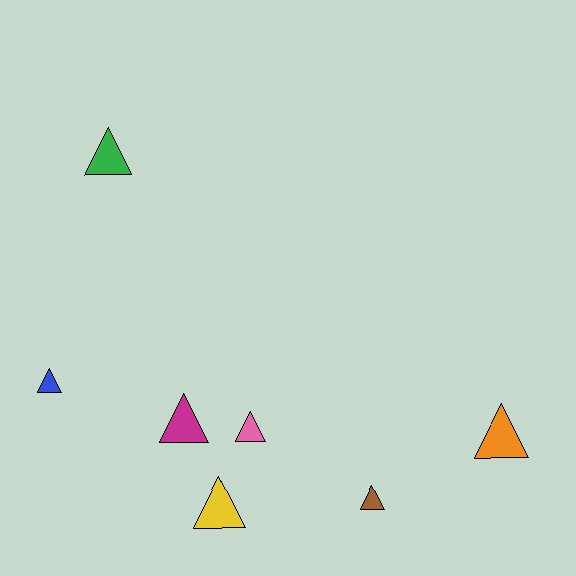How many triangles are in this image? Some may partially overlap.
There are 7 triangles.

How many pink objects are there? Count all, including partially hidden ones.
There is 1 pink object.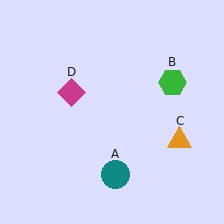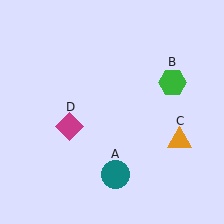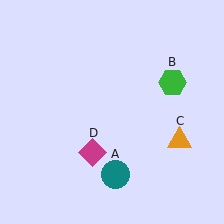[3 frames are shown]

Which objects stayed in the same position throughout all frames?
Teal circle (object A) and green hexagon (object B) and orange triangle (object C) remained stationary.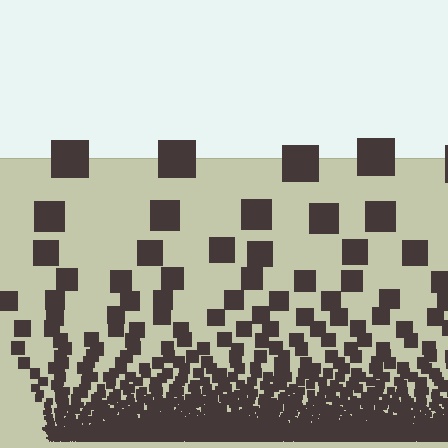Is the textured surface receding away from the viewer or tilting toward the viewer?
The surface appears to tilt toward the viewer. Texture elements get larger and sparser toward the top.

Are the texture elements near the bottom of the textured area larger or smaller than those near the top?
Smaller. The gradient is inverted — elements near the bottom are smaller and denser.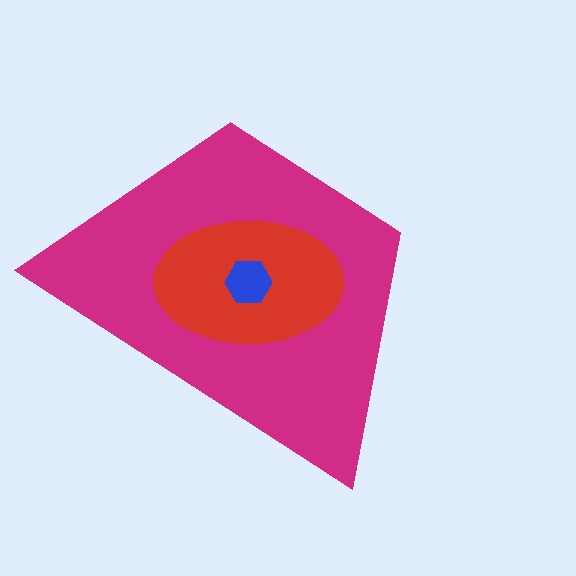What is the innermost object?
The blue hexagon.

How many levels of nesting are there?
3.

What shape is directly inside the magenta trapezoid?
The red ellipse.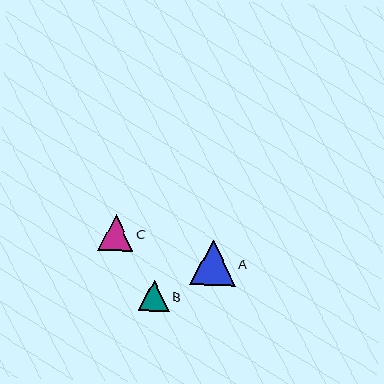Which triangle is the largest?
Triangle A is the largest with a size of approximately 45 pixels.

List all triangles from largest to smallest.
From largest to smallest: A, C, B.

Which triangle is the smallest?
Triangle B is the smallest with a size of approximately 31 pixels.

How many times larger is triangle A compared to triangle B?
Triangle A is approximately 1.5 times the size of triangle B.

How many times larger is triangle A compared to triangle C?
Triangle A is approximately 1.3 times the size of triangle C.